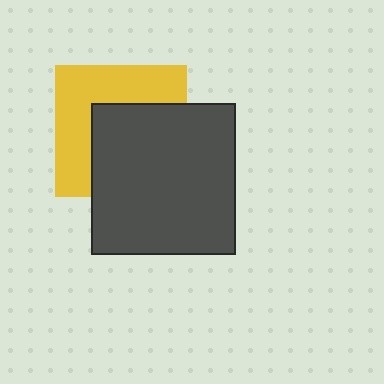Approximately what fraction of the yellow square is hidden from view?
Roughly 52% of the yellow square is hidden behind the dark gray rectangle.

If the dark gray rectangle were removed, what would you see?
You would see the complete yellow square.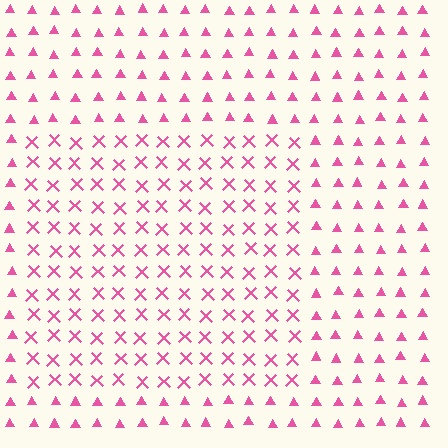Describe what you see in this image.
The image is filled with small pink elements arranged in a uniform grid. A rectangle-shaped region contains X marks, while the surrounding area contains triangles. The boundary is defined purely by the change in element shape.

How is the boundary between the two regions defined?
The boundary is defined by a change in element shape: X marks inside vs. triangles outside. All elements share the same color and spacing.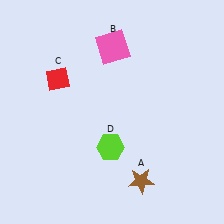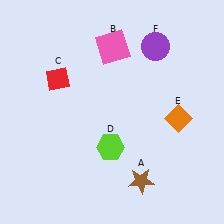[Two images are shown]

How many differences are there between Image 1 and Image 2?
There are 2 differences between the two images.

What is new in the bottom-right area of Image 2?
An orange diamond (E) was added in the bottom-right area of Image 2.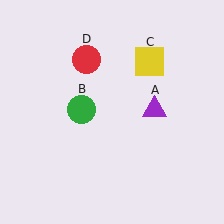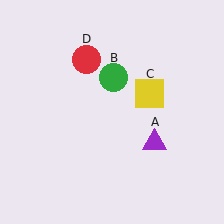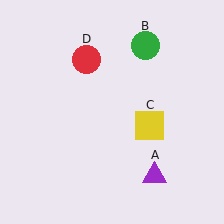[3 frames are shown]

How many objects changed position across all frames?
3 objects changed position: purple triangle (object A), green circle (object B), yellow square (object C).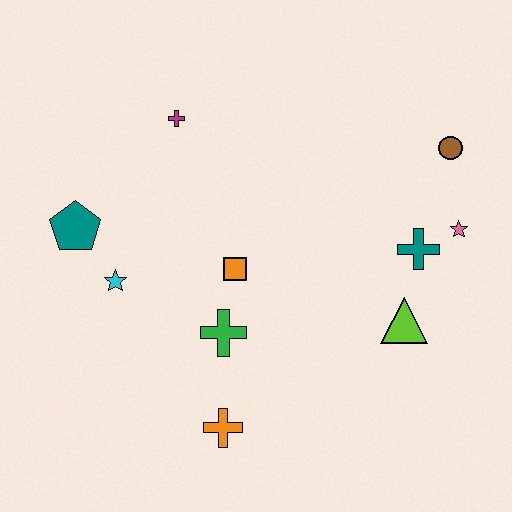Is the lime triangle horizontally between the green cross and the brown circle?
Yes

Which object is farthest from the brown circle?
The teal pentagon is farthest from the brown circle.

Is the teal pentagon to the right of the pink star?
No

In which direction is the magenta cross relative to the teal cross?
The magenta cross is to the left of the teal cross.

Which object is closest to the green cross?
The orange square is closest to the green cross.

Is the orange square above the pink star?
No